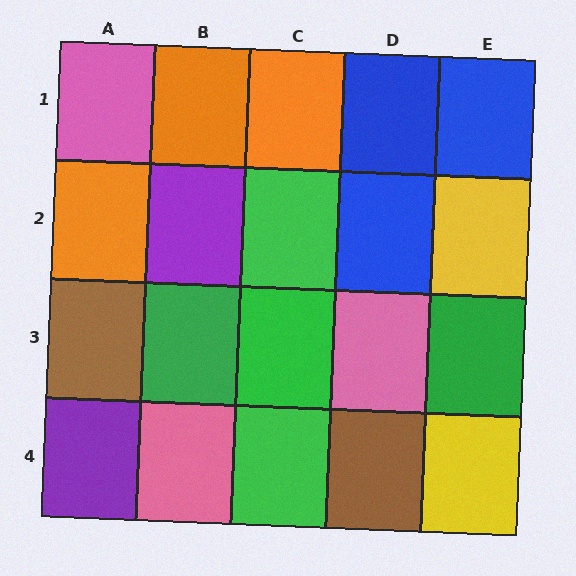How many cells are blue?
3 cells are blue.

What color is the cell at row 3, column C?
Green.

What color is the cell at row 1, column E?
Blue.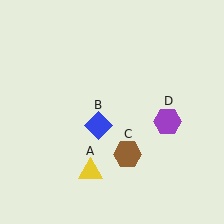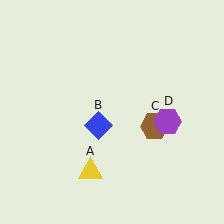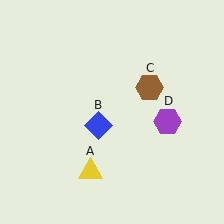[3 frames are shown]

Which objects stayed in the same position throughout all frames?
Yellow triangle (object A) and blue diamond (object B) and purple hexagon (object D) remained stationary.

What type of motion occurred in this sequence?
The brown hexagon (object C) rotated counterclockwise around the center of the scene.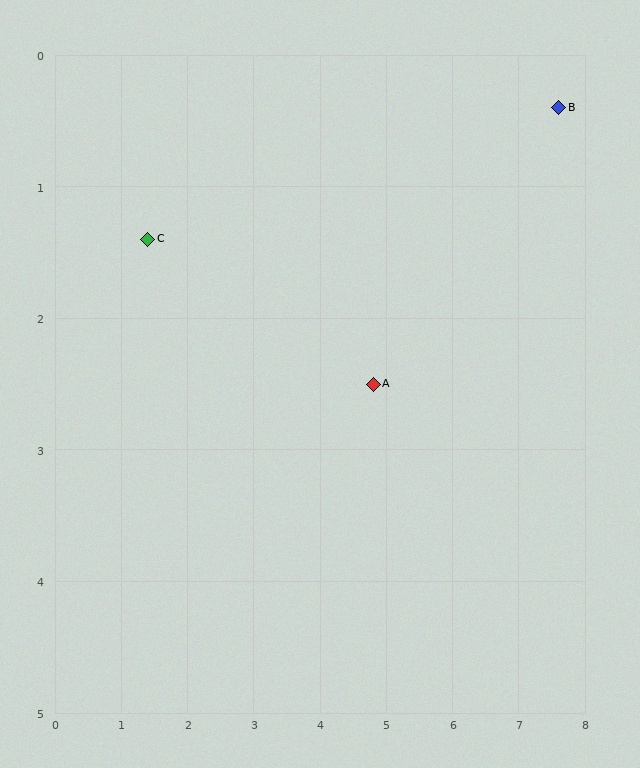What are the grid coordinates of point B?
Point B is at approximately (7.6, 0.4).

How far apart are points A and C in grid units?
Points A and C are about 3.6 grid units apart.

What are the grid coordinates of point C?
Point C is at approximately (1.4, 1.4).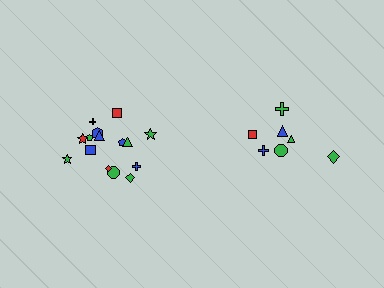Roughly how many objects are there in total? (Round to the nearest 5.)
Roughly 20 objects in total.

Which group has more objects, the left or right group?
The left group.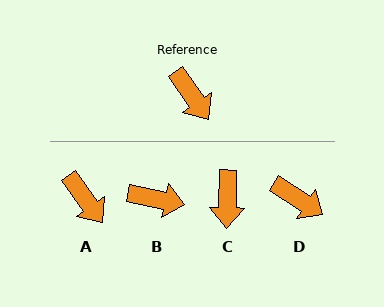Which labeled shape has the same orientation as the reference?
A.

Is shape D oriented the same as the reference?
No, it is off by about 22 degrees.